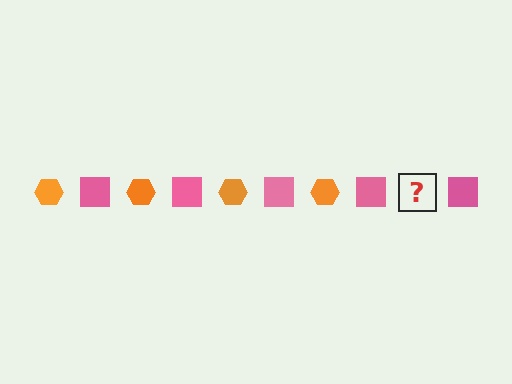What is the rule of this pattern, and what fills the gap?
The rule is that the pattern alternates between orange hexagon and pink square. The gap should be filled with an orange hexagon.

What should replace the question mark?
The question mark should be replaced with an orange hexagon.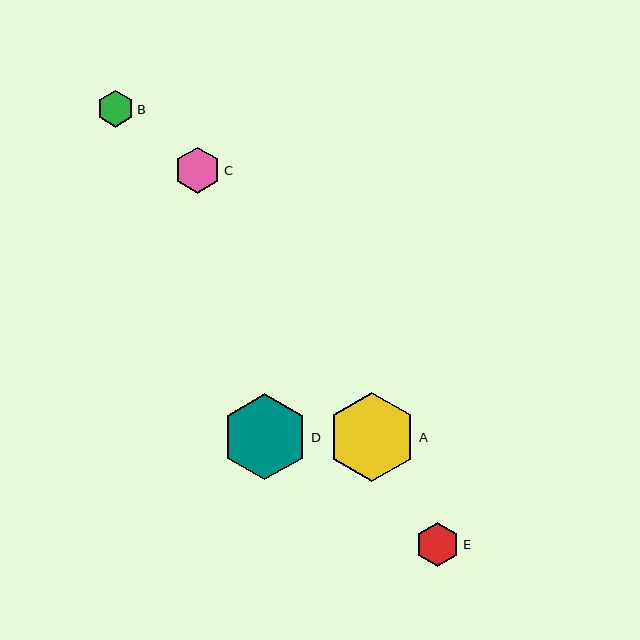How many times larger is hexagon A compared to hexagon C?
Hexagon A is approximately 1.9 times the size of hexagon C.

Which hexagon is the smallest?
Hexagon B is the smallest with a size of approximately 37 pixels.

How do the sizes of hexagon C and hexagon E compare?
Hexagon C and hexagon E are approximately the same size.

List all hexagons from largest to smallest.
From largest to smallest: A, D, C, E, B.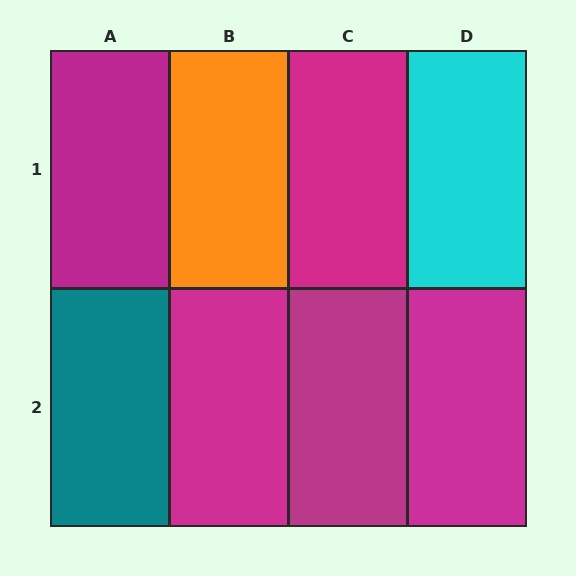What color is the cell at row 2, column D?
Magenta.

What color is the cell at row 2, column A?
Teal.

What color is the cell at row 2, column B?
Magenta.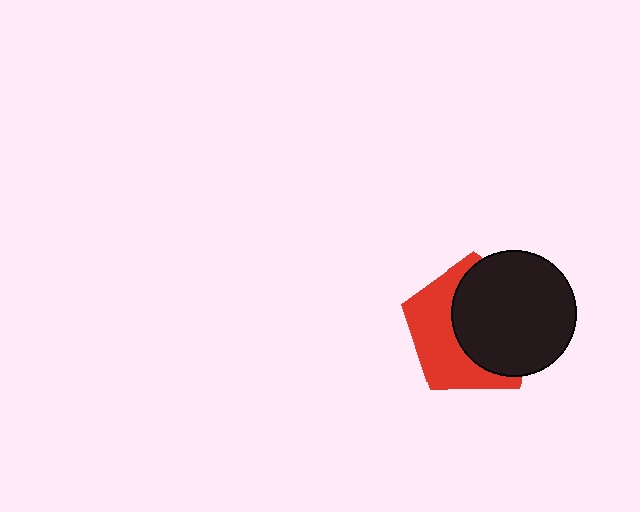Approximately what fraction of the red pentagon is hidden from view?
Roughly 55% of the red pentagon is hidden behind the black circle.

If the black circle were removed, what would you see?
You would see the complete red pentagon.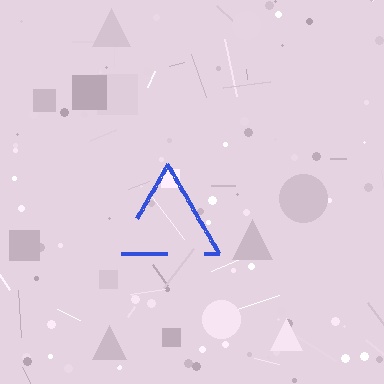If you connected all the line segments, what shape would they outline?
They would outline a triangle.